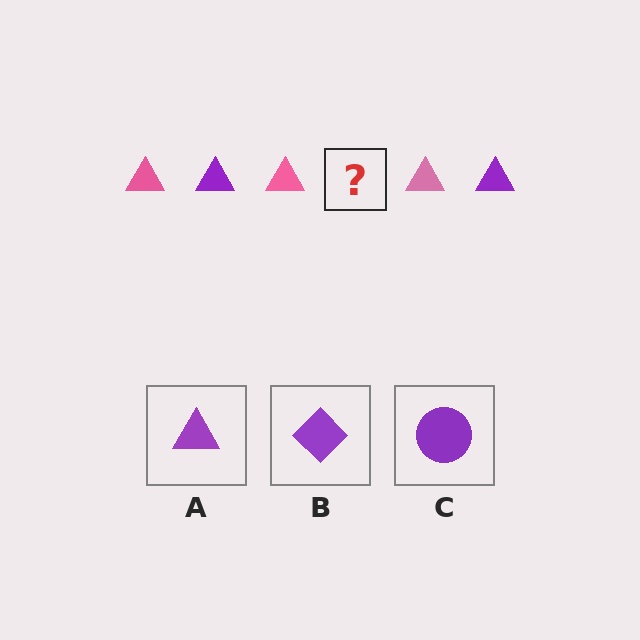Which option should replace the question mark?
Option A.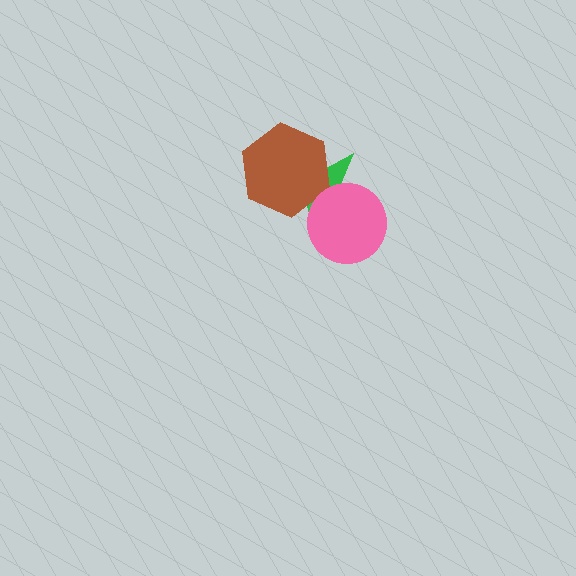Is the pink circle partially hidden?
No, no other shape covers it.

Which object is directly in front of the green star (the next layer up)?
The brown hexagon is directly in front of the green star.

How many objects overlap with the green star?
2 objects overlap with the green star.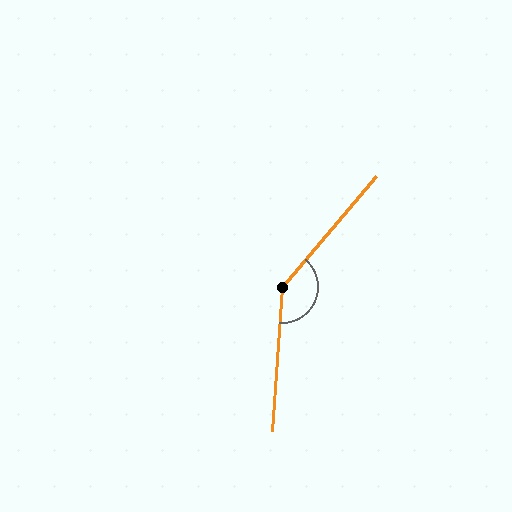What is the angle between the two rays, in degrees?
Approximately 143 degrees.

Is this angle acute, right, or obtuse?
It is obtuse.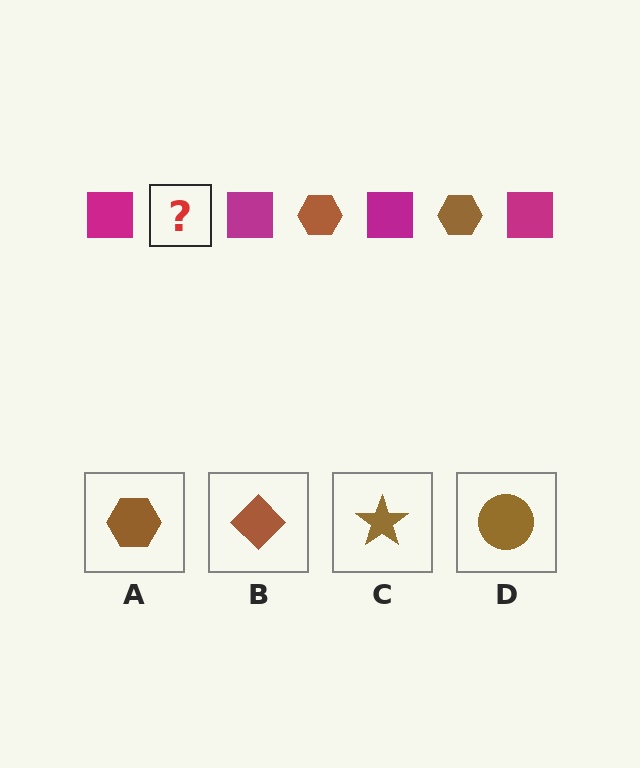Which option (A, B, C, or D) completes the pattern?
A.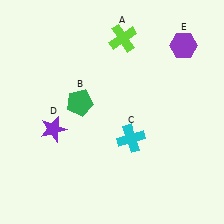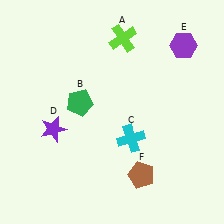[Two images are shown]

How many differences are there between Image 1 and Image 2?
There is 1 difference between the two images.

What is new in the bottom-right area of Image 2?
A brown pentagon (F) was added in the bottom-right area of Image 2.